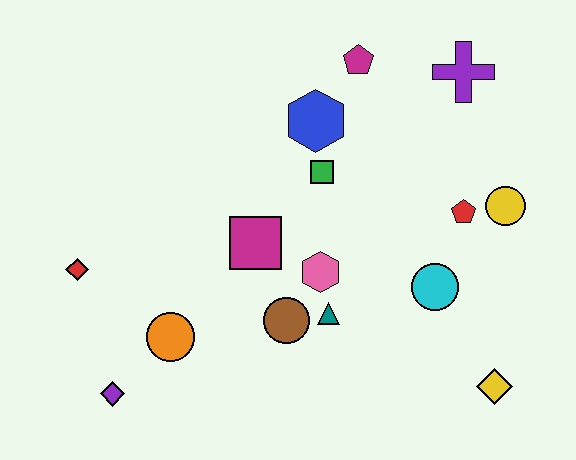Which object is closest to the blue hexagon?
The green square is closest to the blue hexagon.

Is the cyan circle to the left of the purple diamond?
No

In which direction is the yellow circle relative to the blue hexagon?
The yellow circle is to the right of the blue hexagon.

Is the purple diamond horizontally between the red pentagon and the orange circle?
No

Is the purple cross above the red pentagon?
Yes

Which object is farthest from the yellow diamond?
The red diamond is farthest from the yellow diamond.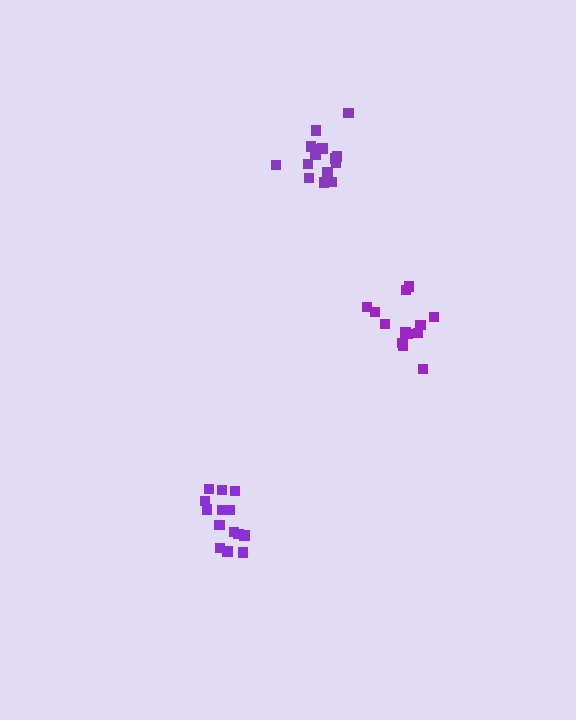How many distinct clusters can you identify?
There are 3 distinct clusters.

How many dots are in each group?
Group 1: 16 dots, Group 2: 14 dots, Group 3: 14 dots (44 total).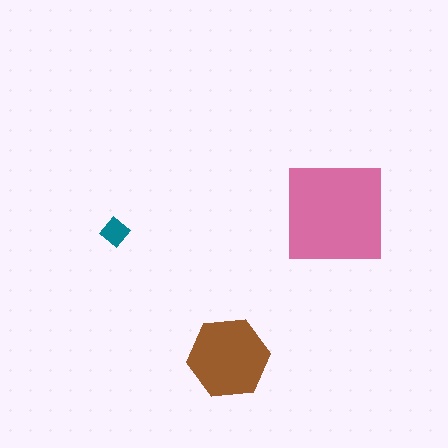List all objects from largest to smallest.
The pink square, the brown hexagon, the teal diamond.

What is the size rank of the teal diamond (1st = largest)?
3rd.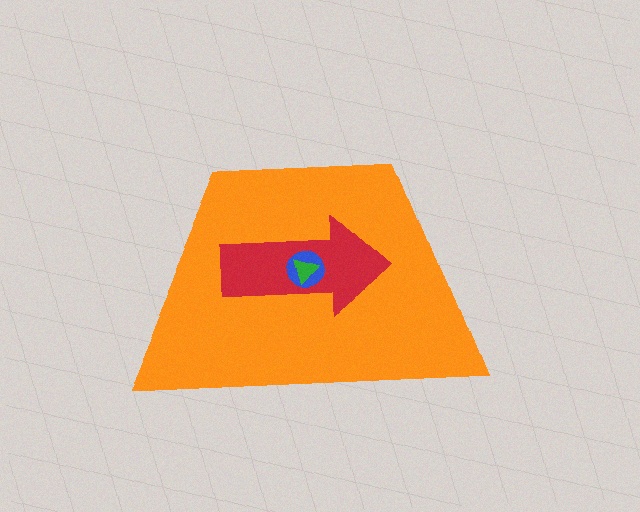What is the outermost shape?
The orange trapezoid.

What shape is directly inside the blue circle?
The green triangle.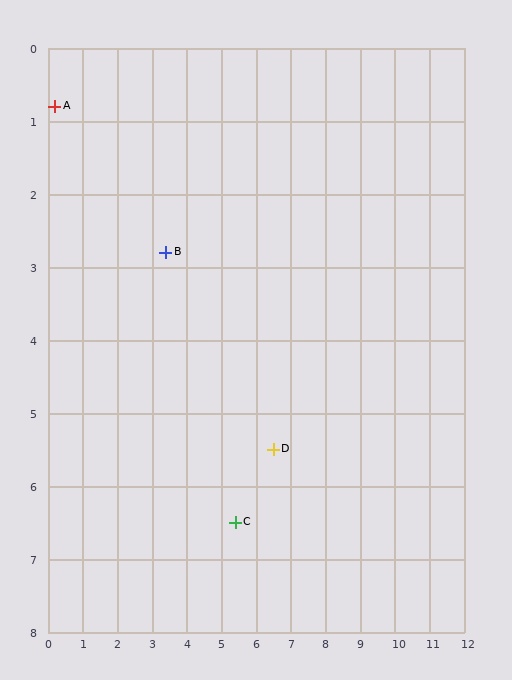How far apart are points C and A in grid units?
Points C and A are about 7.7 grid units apart.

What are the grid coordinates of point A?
Point A is at approximately (0.2, 0.8).